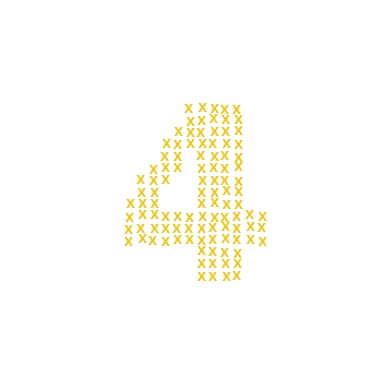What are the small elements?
The small elements are letter X's.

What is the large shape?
The large shape is the digit 4.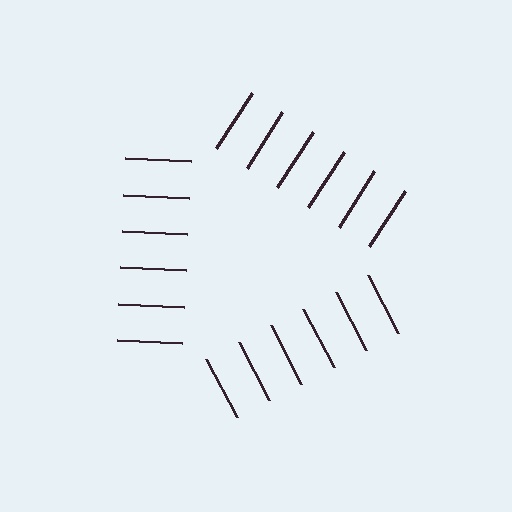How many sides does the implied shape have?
3 sides — the line-ends trace a triangle.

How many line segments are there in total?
18 — 6 along each of the 3 edges.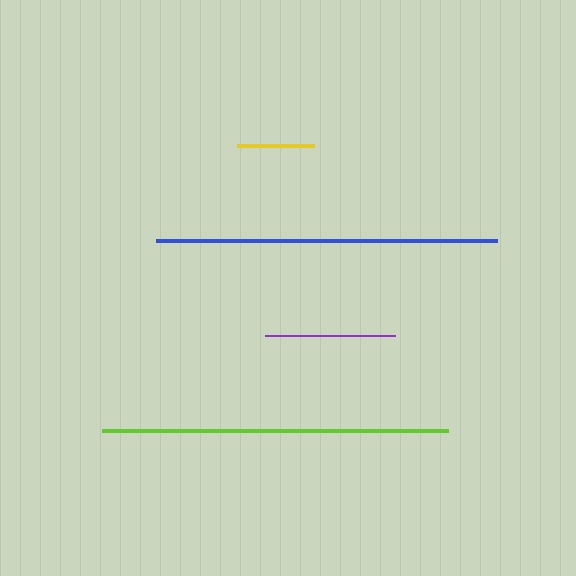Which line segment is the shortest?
The yellow line is the shortest at approximately 77 pixels.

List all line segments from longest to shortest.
From longest to shortest: lime, blue, purple, yellow.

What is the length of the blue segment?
The blue segment is approximately 341 pixels long.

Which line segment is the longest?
The lime line is the longest at approximately 347 pixels.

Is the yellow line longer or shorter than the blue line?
The blue line is longer than the yellow line.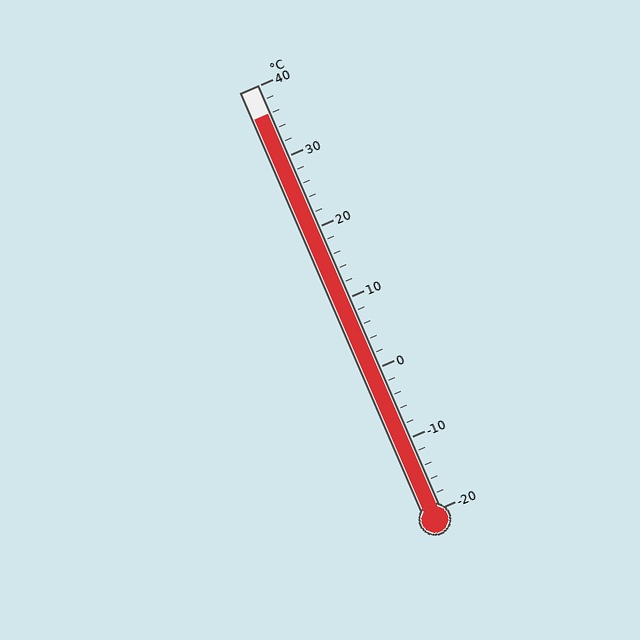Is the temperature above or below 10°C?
The temperature is above 10°C.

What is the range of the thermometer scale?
The thermometer scale ranges from -20°C to 40°C.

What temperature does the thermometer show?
The thermometer shows approximately 36°C.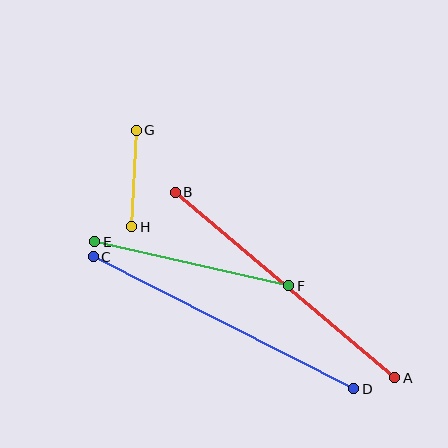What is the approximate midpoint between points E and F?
The midpoint is at approximately (192, 264) pixels.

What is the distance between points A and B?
The distance is approximately 287 pixels.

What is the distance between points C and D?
The distance is approximately 292 pixels.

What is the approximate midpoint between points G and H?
The midpoint is at approximately (134, 178) pixels.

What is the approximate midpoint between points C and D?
The midpoint is at approximately (224, 323) pixels.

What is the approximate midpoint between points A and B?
The midpoint is at approximately (285, 285) pixels.